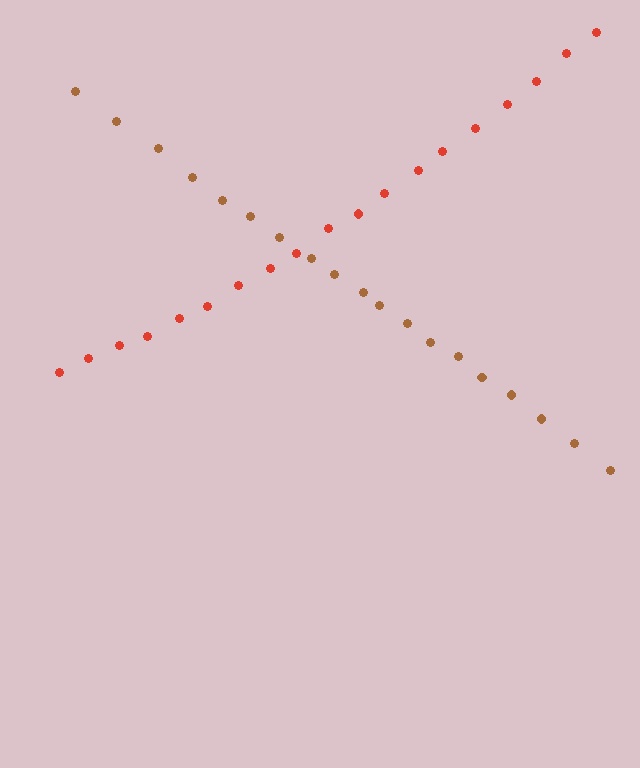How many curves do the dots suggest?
There are 2 distinct paths.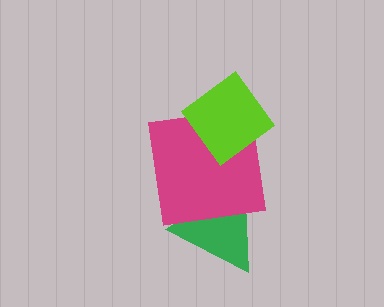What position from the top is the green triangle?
The green triangle is 3rd from the top.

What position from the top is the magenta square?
The magenta square is 2nd from the top.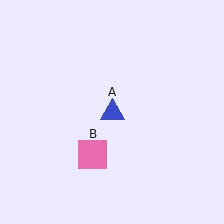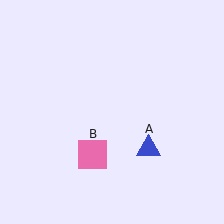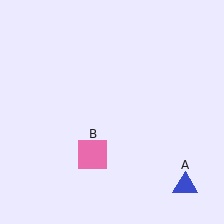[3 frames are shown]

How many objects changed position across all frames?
1 object changed position: blue triangle (object A).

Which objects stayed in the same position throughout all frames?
Pink square (object B) remained stationary.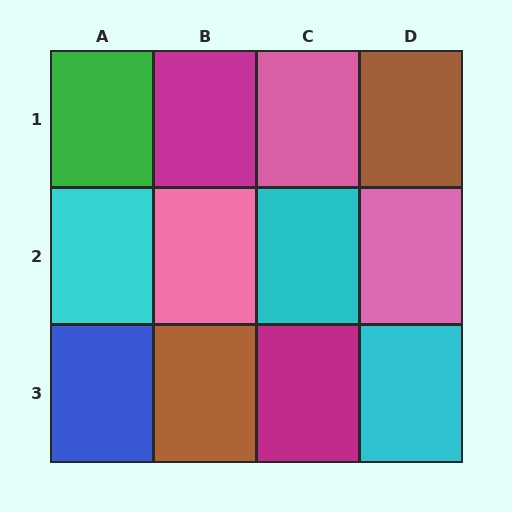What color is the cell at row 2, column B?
Pink.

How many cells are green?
1 cell is green.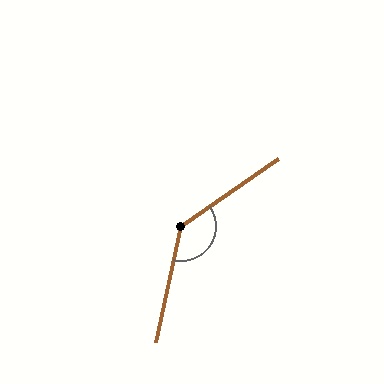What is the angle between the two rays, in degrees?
Approximately 137 degrees.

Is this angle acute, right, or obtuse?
It is obtuse.